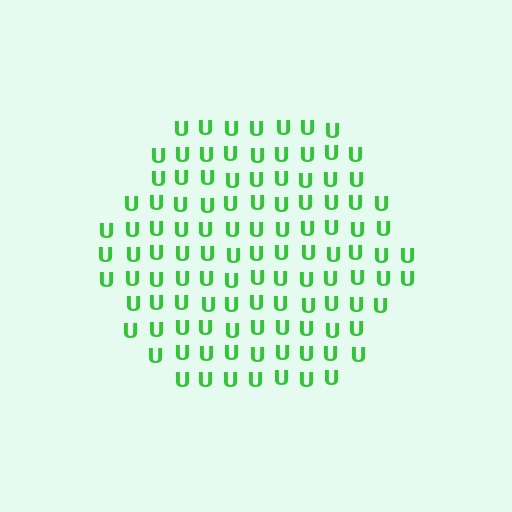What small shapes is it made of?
It is made of small letter U's.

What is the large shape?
The large shape is a hexagon.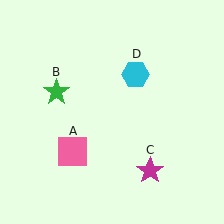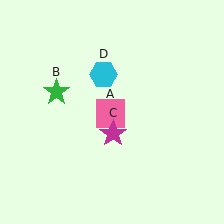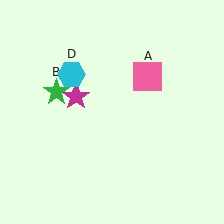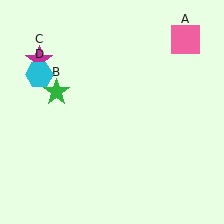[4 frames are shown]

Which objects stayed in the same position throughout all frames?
Green star (object B) remained stationary.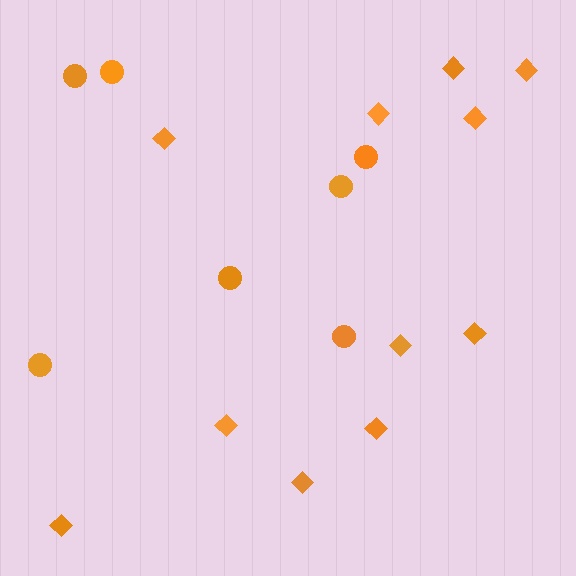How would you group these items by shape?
There are 2 groups: one group of diamonds (11) and one group of circles (7).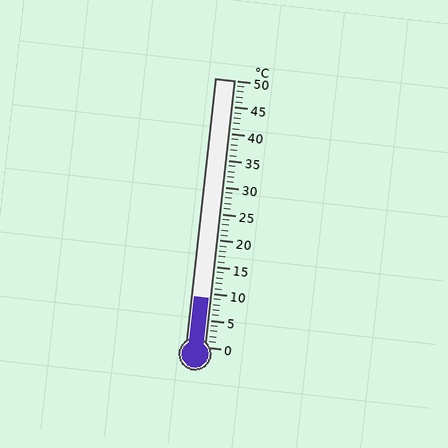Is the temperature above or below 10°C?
The temperature is below 10°C.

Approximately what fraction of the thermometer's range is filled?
The thermometer is filled to approximately 20% of its range.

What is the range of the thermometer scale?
The thermometer scale ranges from 0°C to 50°C.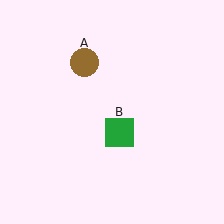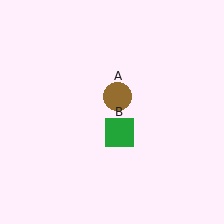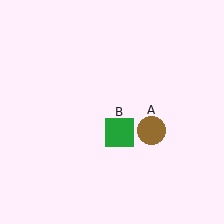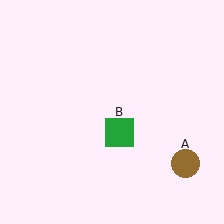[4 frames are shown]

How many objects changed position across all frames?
1 object changed position: brown circle (object A).